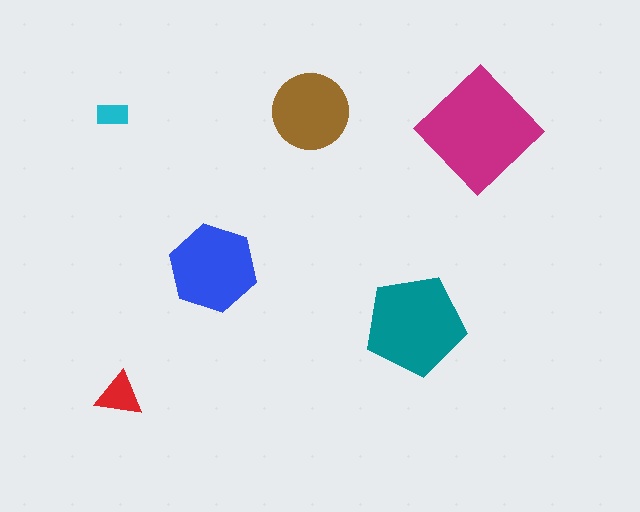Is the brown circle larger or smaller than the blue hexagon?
Smaller.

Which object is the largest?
The magenta diamond.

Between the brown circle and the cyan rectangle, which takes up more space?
The brown circle.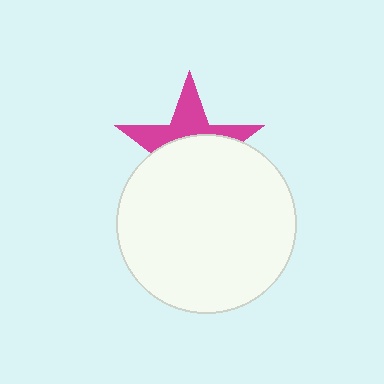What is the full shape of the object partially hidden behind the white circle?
The partially hidden object is a magenta star.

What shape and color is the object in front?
The object in front is a white circle.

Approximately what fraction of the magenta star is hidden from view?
Roughly 59% of the magenta star is hidden behind the white circle.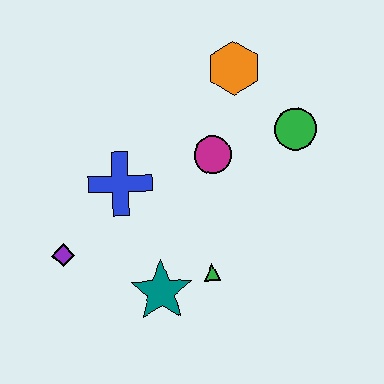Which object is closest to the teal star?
The green triangle is closest to the teal star.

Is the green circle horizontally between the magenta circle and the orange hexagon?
No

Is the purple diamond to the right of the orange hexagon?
No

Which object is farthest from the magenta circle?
The purple diamond is farthest from the magenta circle.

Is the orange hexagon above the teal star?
Yes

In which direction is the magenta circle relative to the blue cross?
The magenta circle is to the right of the blue cross.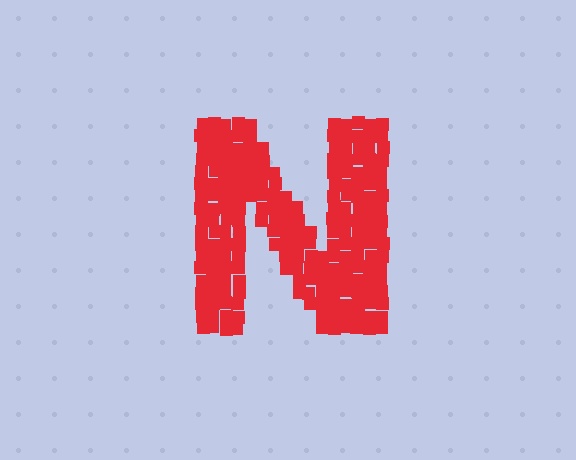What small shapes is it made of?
It is made of small squares.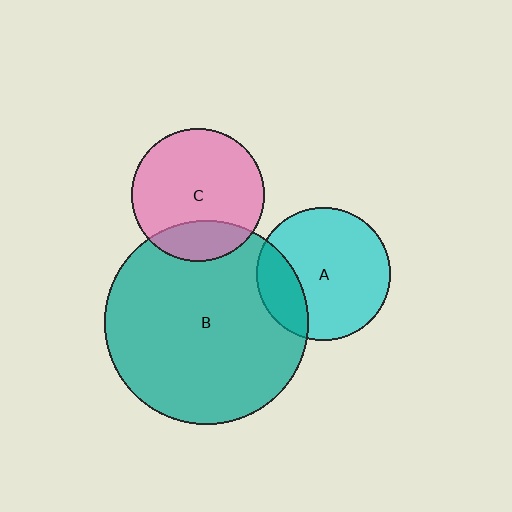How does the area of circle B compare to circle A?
Approximately 2.4 times.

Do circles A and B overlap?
Yes.